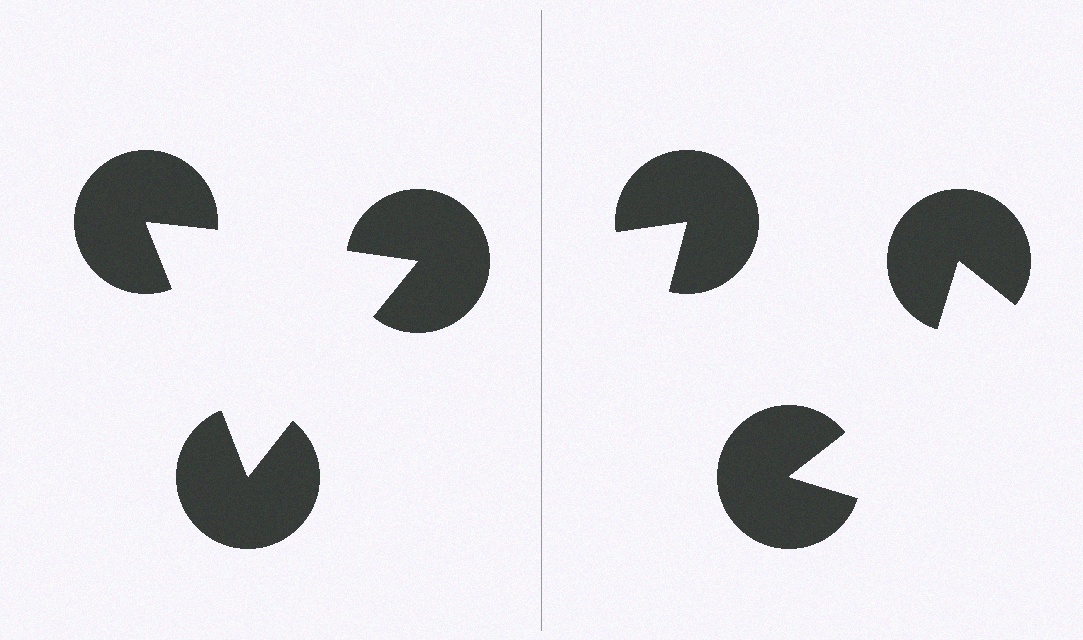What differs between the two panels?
The pac-man discs are positioned identically on both sides; only the wedge orientations differ. On the left they align to a triangle; on the right they are misaligned.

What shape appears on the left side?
An illusory triangle.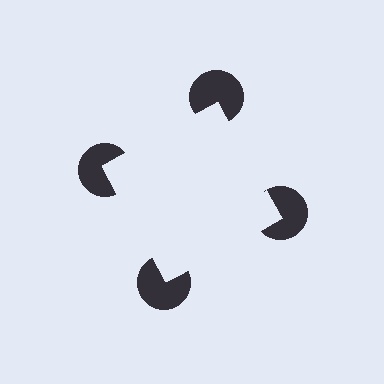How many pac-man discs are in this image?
There are 4 — one at each vertex of the illusory square.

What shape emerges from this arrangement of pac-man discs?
An illusory square — its edges are inferred from the aligned wedge cuts in the pac-man discs, not physically drawn.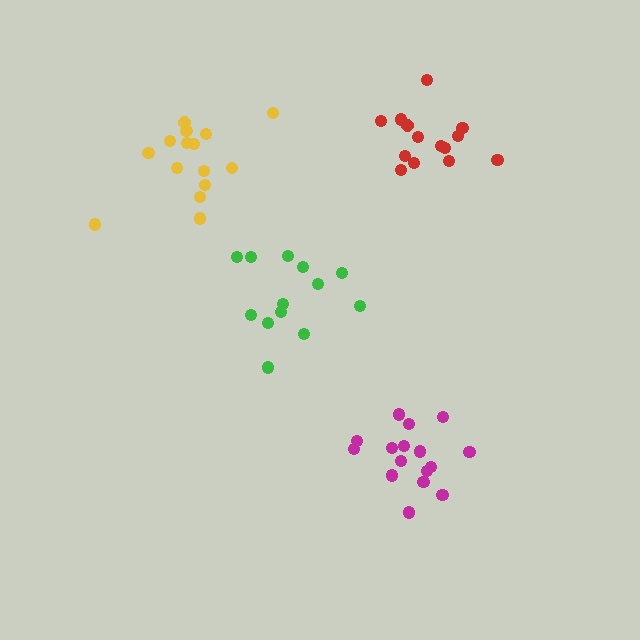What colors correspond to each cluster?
The clusters are colored: magenta, yellow, green, red.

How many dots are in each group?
Group 1: 16 dots, Group 2: 15 dots, Group 3: 13 dots, Group 4: 14 dots (58 total).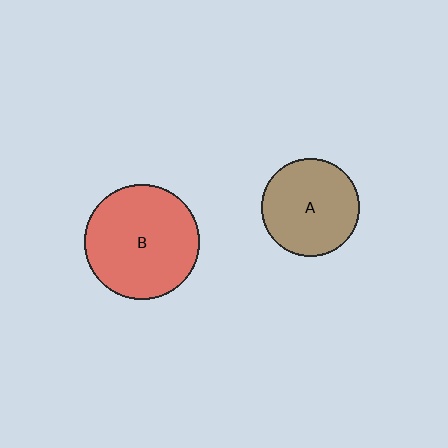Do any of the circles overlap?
No, none of the circles overlap.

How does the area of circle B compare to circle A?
Approximately 1.4 times.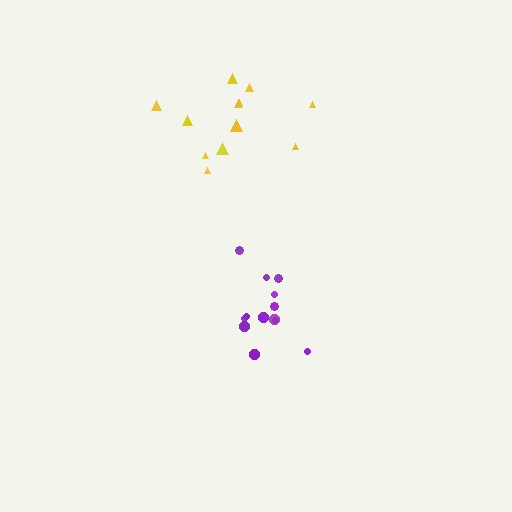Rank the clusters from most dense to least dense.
purple, yellow.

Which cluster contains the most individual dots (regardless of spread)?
Purple (13).